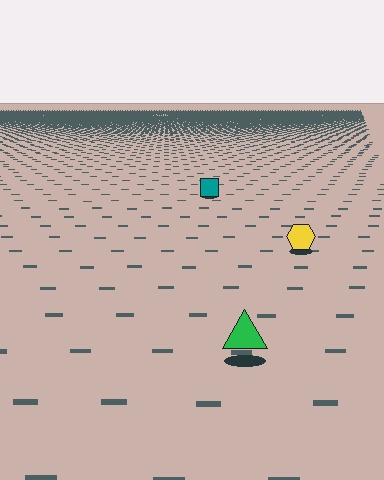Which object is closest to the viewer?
The green triangle is closest. The texture marks near it are larger and more spread out.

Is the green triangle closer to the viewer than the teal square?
Yes. The green triangle is closer — you can tell from the texture gradient: the ground texture is coarser near it.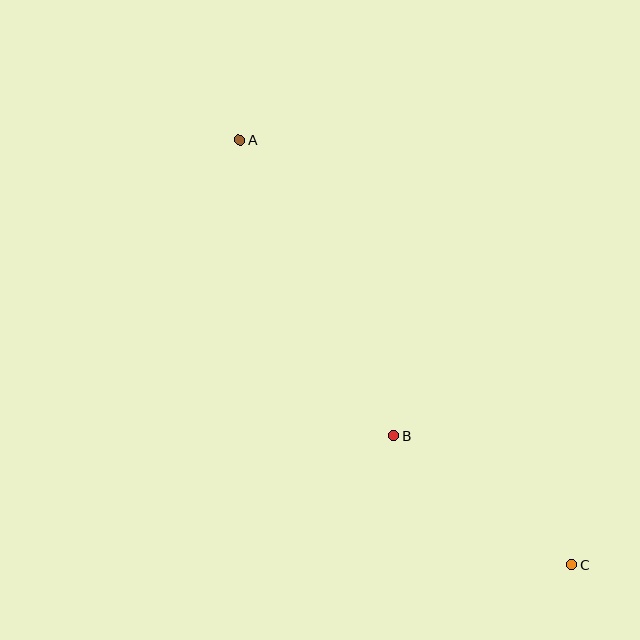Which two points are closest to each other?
Points B and C are closest to each other.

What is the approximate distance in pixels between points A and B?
The distance between A and B is approximately 333 pixels.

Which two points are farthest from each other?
Points A and C are farthest from each other.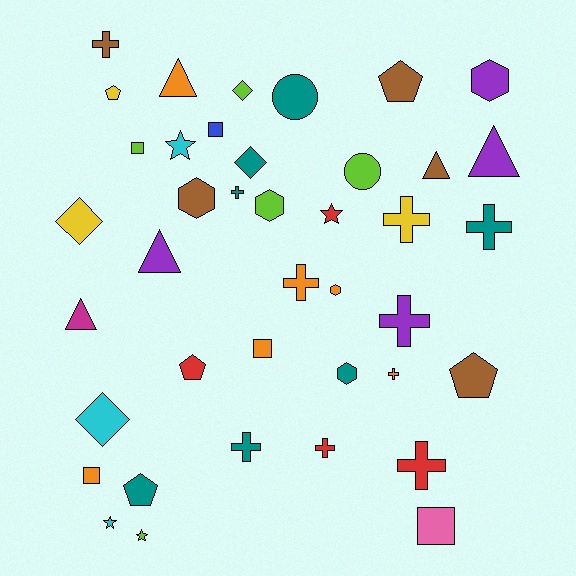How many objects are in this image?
There are 40 objects.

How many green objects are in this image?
There are no green objects.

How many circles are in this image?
There are 2 circles.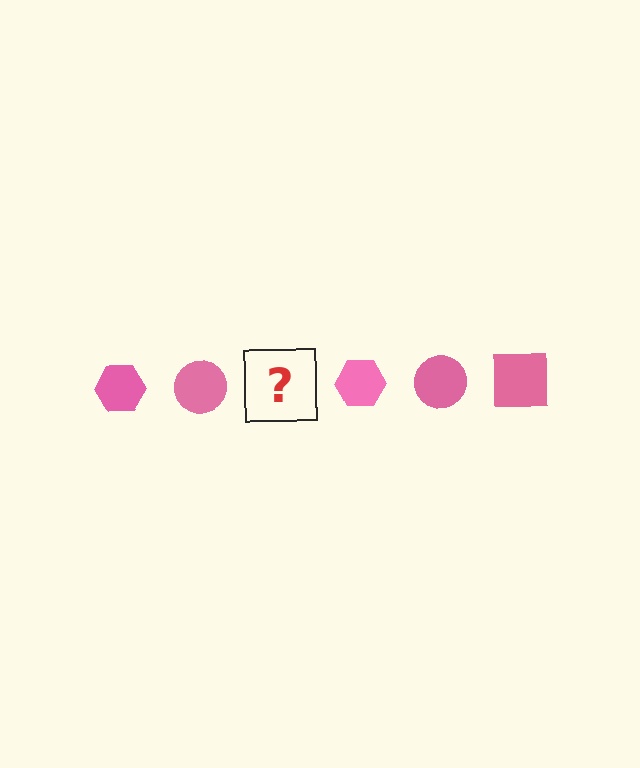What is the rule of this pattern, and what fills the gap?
The rule is that the pattern cycles through hexagon, circle, square shapes in pink. The gap should be filled with a pink square.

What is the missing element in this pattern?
The missing element is a pink square.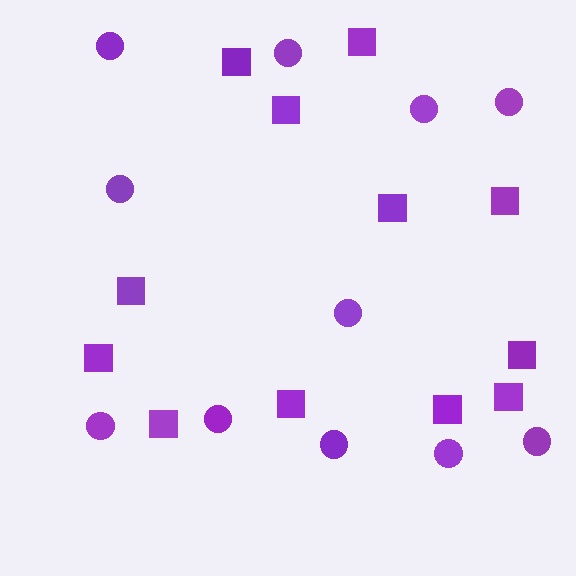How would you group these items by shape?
There are 2 groups: one group of squares (12) and one group of circles (11).